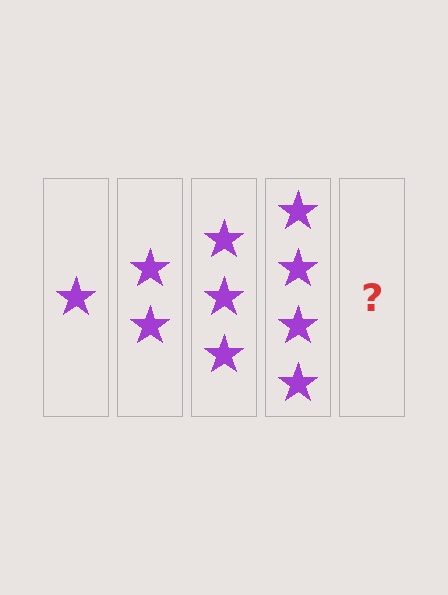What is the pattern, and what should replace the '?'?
The pattern is that each step adds one more star. The '?' should be 5 stars.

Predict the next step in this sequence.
The next step is 5 stars.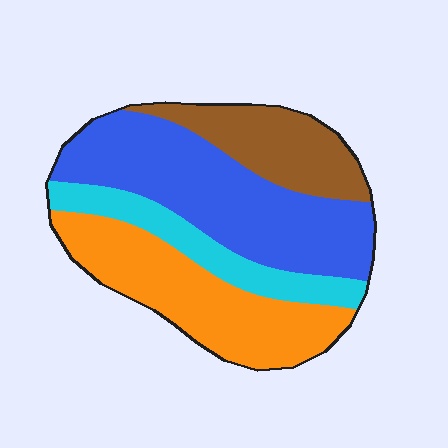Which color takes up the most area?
Blue, at roughly 40%.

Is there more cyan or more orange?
Orange.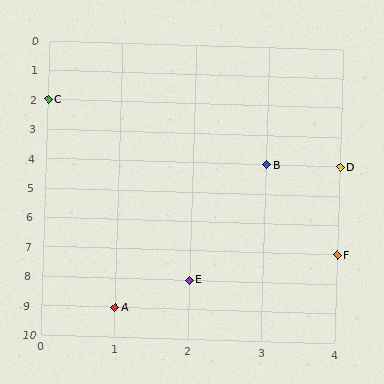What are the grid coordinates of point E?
Point E is at grid coordinates (2, 8).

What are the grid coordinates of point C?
Point C is at grid coordinates (0, 2).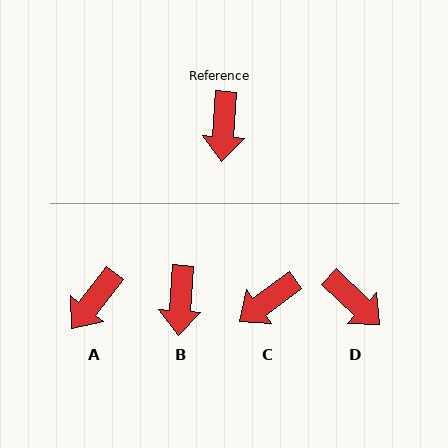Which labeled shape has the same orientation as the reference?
B.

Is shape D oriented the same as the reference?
No, it is off by about 50 degrees.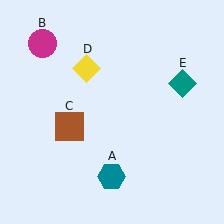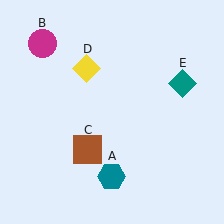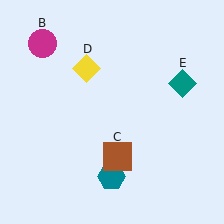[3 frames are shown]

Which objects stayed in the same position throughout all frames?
Teal hexagon (object A) and magenta circle (object B) and yellow diamond (object D) and teal diamond (object E) remained stationary.